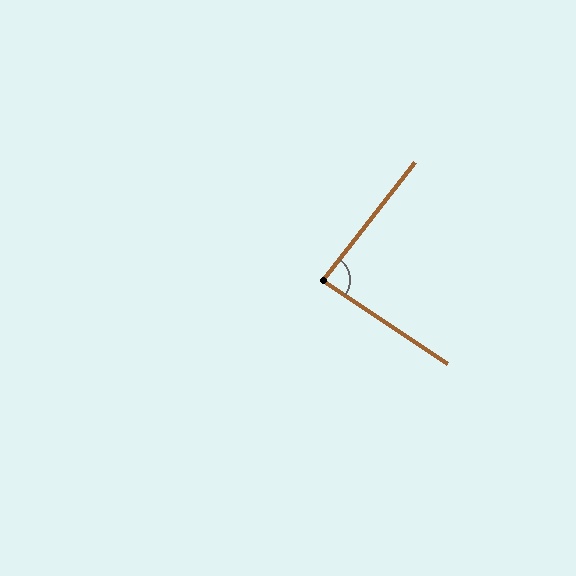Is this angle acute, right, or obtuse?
It is approximately a right angle.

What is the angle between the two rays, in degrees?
Approximately 86 degrees.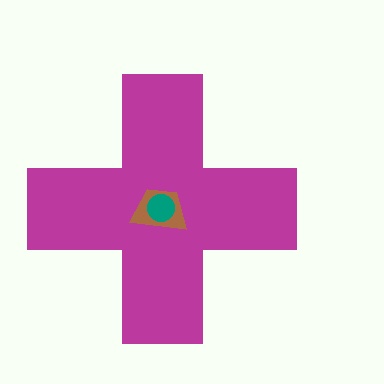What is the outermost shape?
The magenta cross.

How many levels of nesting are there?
3.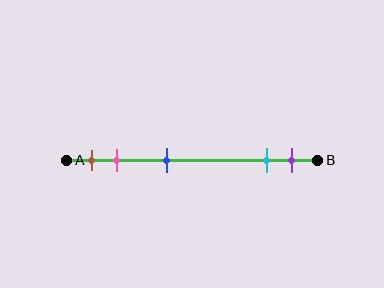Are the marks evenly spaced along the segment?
No, the marks are not evenly spaced.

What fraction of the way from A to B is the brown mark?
The brown mark is approximately 10% (0.1) of the way from A to B.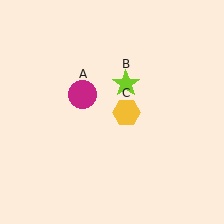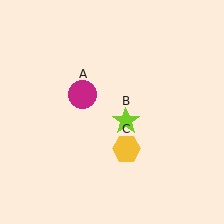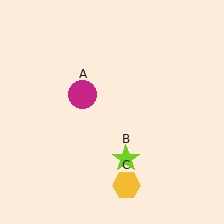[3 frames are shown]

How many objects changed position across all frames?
2 objects changed position: lime star (object B), yellow hexagon (object C).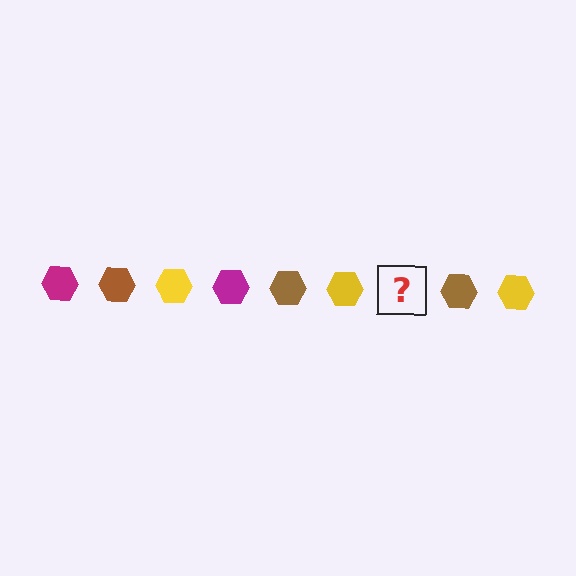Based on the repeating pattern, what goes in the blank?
The blank should be a magenta hexagon.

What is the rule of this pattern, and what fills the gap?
The rule is that the pattern cycles through magenta, brown, yellow hexagons. The gap should be filled with a magenta hexagon.